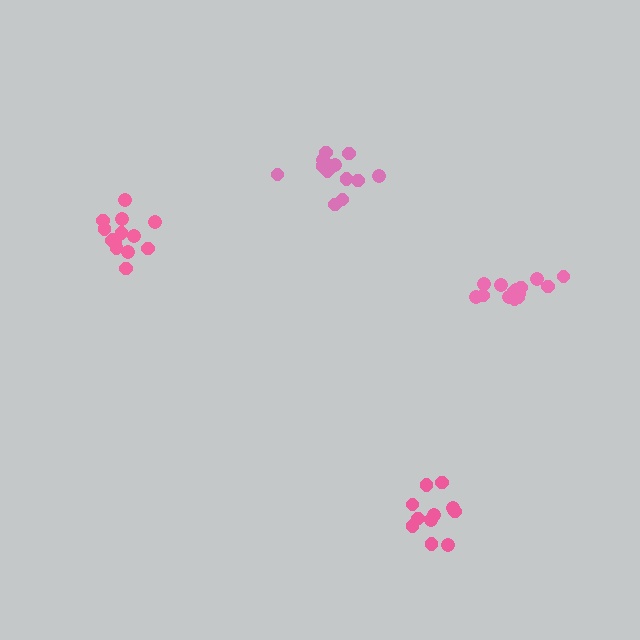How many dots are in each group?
Group 1: 14 dots, Group 2: 14 dots, Group 3: 11 dots, Group 4: 14 dots (53 total).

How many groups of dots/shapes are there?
There are 4 groups.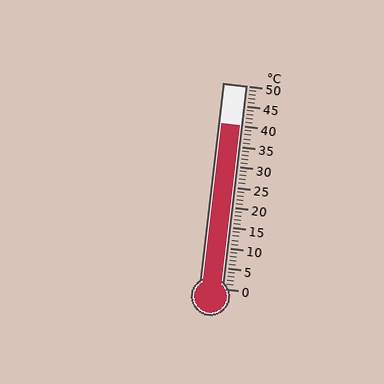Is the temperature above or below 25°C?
The temperature is above 25°C.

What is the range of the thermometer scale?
The thermometer scale ranges from 0°C to 50°C.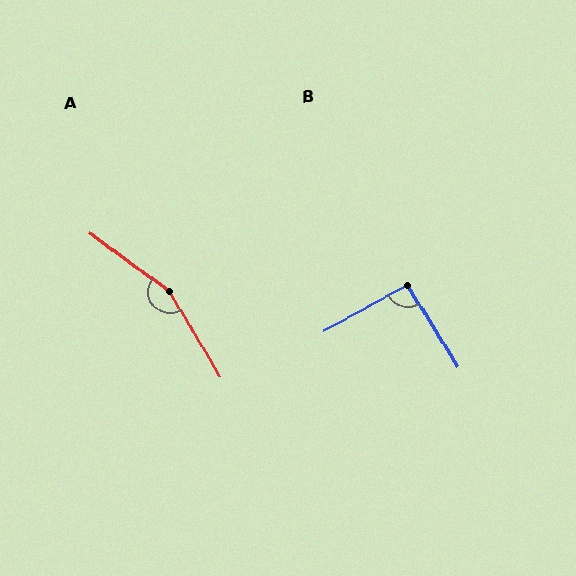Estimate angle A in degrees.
Approximately 157 degrees.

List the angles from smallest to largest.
B (93°), A (157°).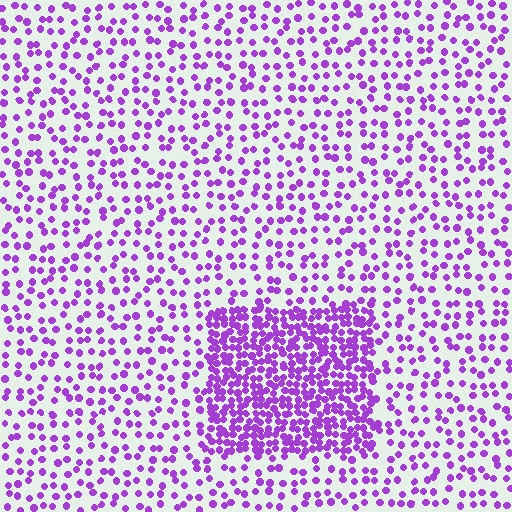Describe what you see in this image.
The image contains small purple elements arranged at two different densities. A rectangle-shaped region is visible where the elements are more densely packed than the surrounding area.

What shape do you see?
I see a rectangle.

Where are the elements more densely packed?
The elements are more densely packed inside the rectangle boundary.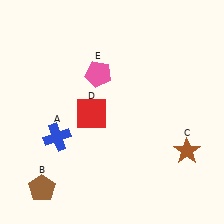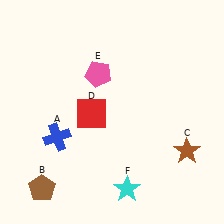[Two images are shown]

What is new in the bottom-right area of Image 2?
A cyan star (F) was added in the bottom-right area of Image 2.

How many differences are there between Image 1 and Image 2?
There is 1 difference between the two images.